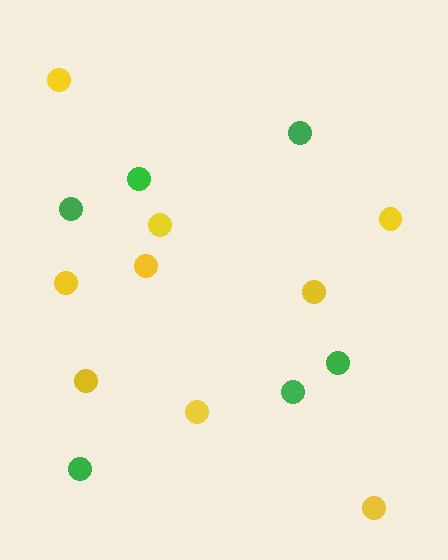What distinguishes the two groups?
There are 2 groups: one group of green circles (6) and one group of yellow circles (9).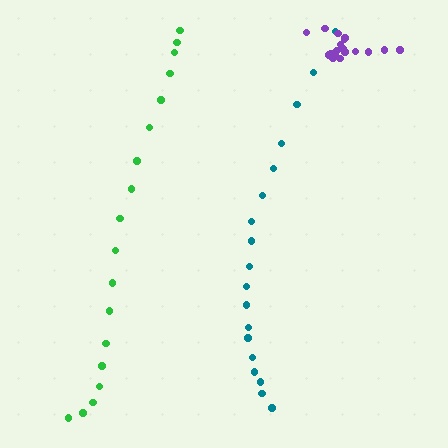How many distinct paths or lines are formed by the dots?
There are 3 distinct paths.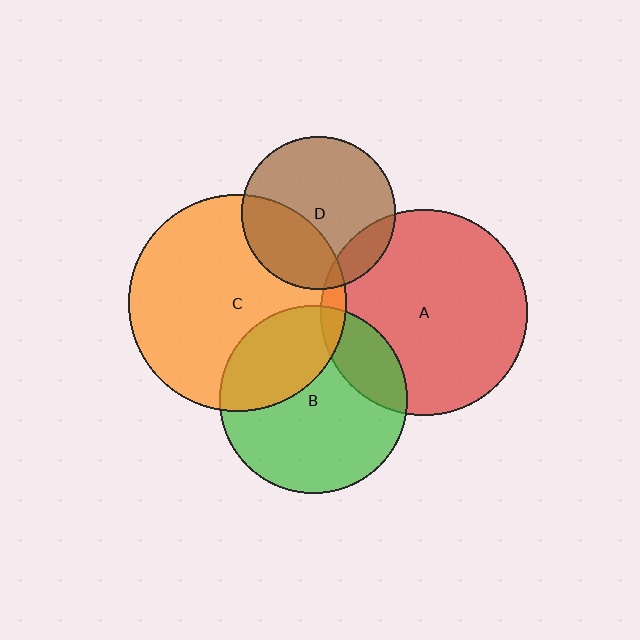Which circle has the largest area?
Circle C (orange).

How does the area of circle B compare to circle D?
Approximately 1.5 times.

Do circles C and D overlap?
Yes.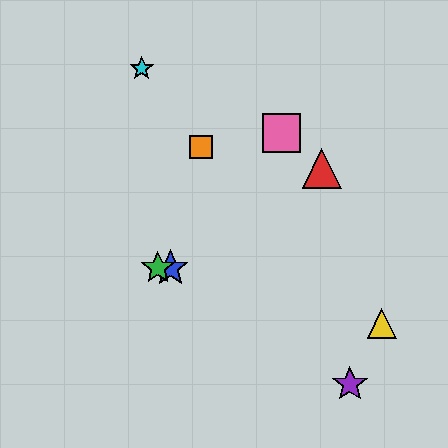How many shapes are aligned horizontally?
2 shapes (the blue star, the green star) are aligned horizontally.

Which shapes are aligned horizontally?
The blue star, the green star are aligned horizontally.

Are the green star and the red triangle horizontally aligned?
No, the green star is at y≈268 and the red triangle is at y≈168.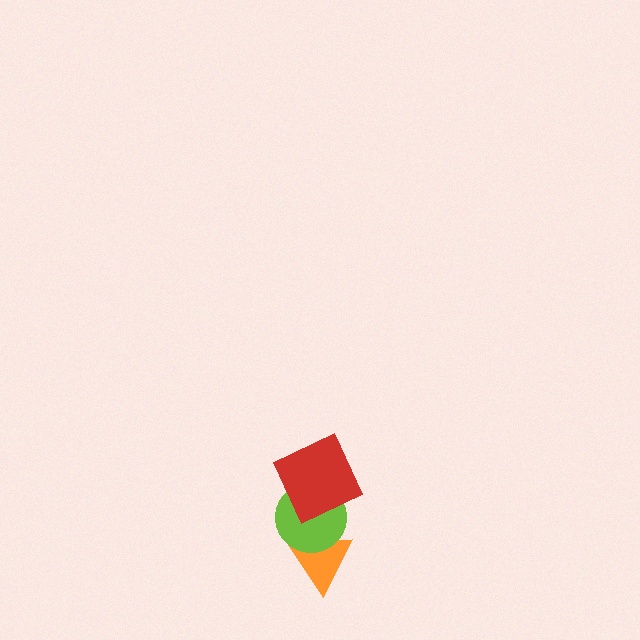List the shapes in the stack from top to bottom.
From top to bottom: the red square, the lime circle, the orange triangle.